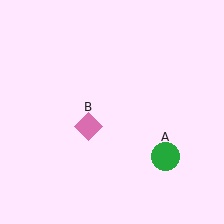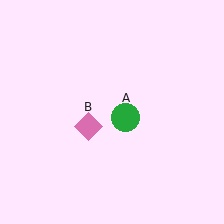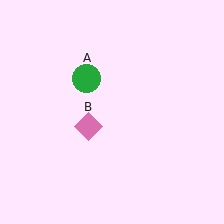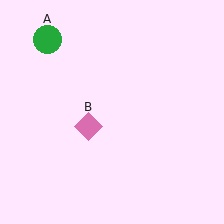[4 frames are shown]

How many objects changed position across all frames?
1 object changed position: green circle (object A).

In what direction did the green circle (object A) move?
The green circle (object A) moved up and to the left.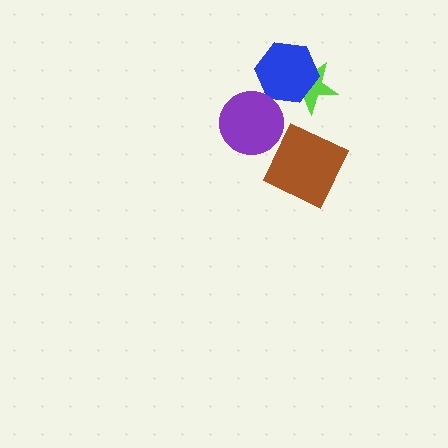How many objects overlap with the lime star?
1 object overlaps with the lime star.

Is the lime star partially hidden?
Yes, it is partially covered by another shape.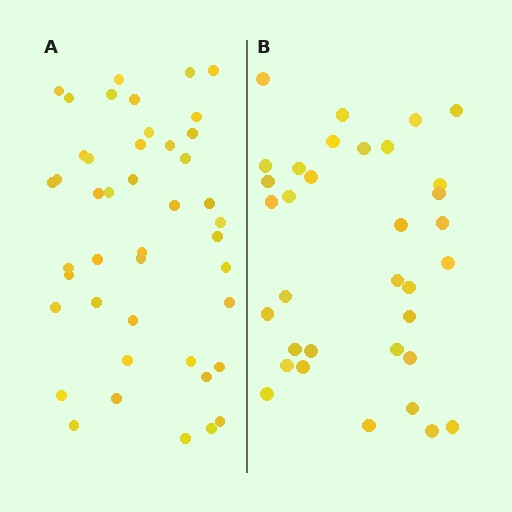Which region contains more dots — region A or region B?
Region A (the left region) has more dots.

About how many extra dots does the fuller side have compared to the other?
Region A has roughly 10 or so more dots than region B.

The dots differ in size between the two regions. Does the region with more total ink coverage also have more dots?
No. Region B has more total ink coverage because its dots are larger, but region A actually contains more individual dots. Total area can be misleading — the number of items is what matters here.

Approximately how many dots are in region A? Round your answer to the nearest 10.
About 40 dots. (The exact count is 44, which rounds to 40.)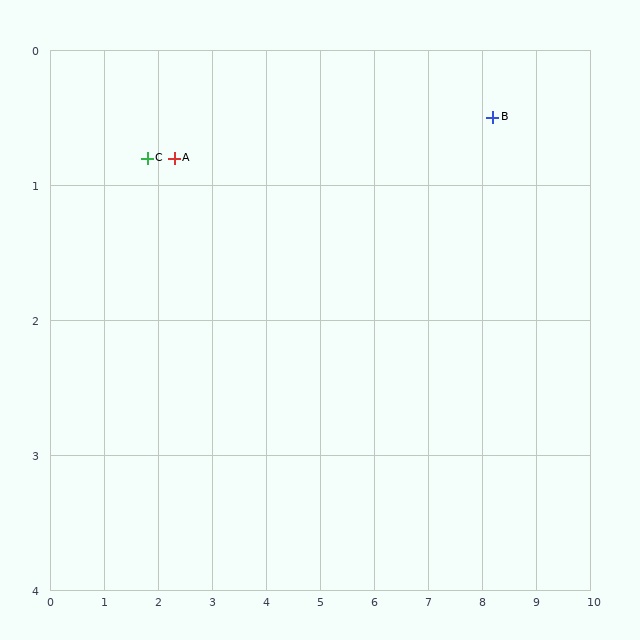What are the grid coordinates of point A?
Point A is at approximately (2.3, 0.8).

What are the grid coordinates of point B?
Point B is at approximately (8.2, 0.5).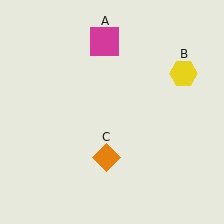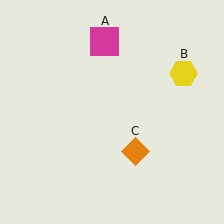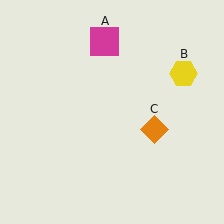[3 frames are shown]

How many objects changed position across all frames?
1 object changed position: orange diamond (object C).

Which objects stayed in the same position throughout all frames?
Magenta square (object A) and yellow hexagon (object B) remained stationary.